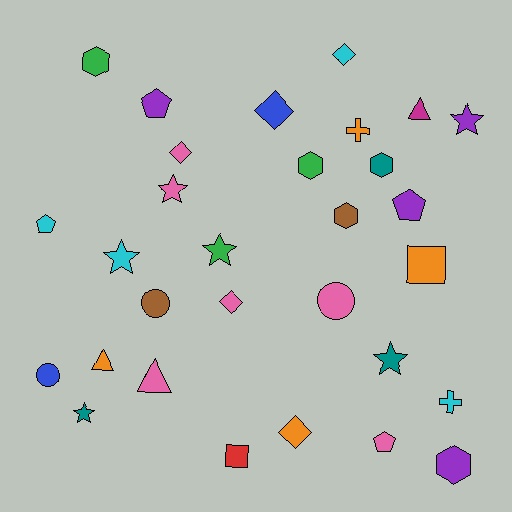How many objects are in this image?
There are 30 objects.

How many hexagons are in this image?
There are 5 hexagons.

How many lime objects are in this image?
There are no lime objects.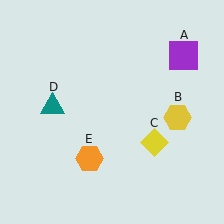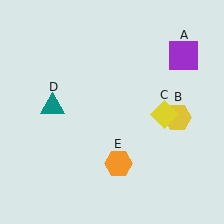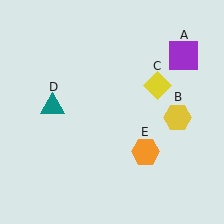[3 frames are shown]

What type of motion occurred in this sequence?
The yellow diamond (object C), orange hexagon (object E) rotated counterclockwise around the center of the scene.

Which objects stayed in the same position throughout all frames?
Purple square (object A) and yellow hexagon (object B) and teal triangle (object D) remained stationary.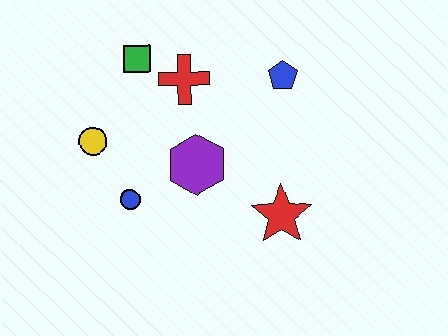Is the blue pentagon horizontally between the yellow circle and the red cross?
No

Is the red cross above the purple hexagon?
Yes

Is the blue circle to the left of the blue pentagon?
Yes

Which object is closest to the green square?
The red cross is closest to the green square.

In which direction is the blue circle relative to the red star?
The blue circle is to the left of the red star.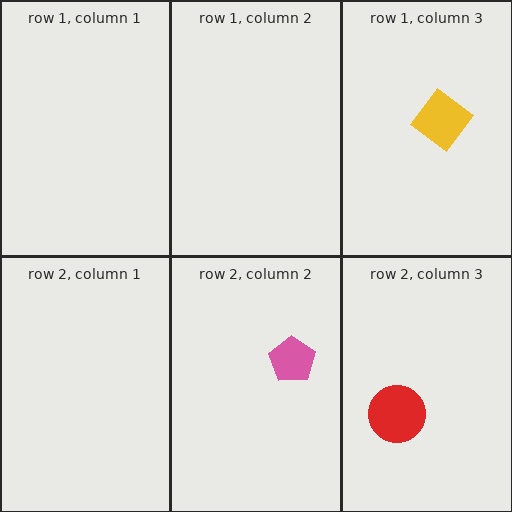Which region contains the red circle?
The row 2, column 3 region.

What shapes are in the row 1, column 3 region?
The yellow diamond.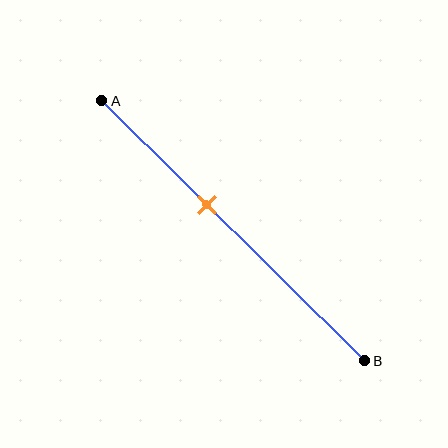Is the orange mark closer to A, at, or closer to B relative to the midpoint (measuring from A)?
The orange mark is closer to point A than the midpoint of segment AB.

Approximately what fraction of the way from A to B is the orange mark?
The orange mark is approximately 40% of the way from A to B.